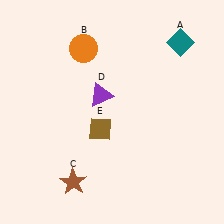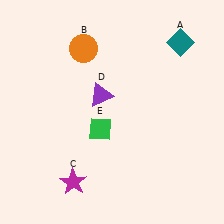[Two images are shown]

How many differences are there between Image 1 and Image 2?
There are 2 differences between the two images.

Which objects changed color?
C changed from brown to magenta. E changed from brown to green.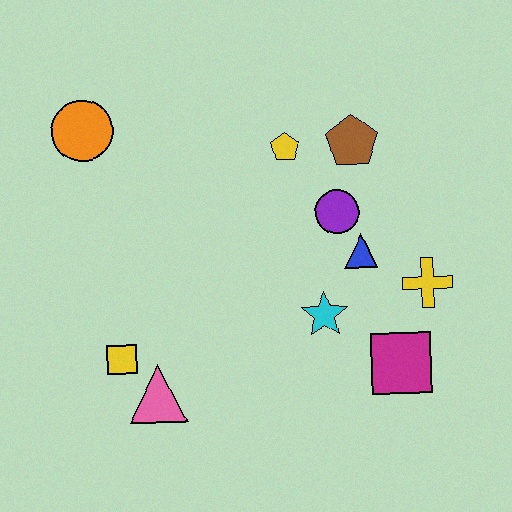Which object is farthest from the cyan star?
The orange circle is farthest from the cyan star.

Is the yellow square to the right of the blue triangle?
No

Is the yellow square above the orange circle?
No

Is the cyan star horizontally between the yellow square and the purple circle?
Yes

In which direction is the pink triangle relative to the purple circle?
The pink triangle is to the left of the purple circle.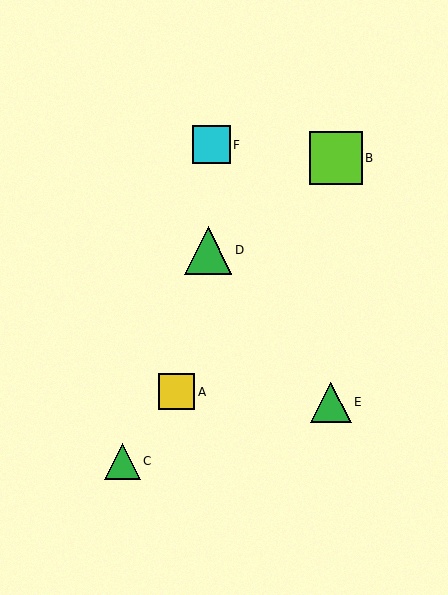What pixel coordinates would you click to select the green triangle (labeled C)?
Click at (122, 461) to select the green triangle C.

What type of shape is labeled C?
Shape C is a green triangle.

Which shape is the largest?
The lime square (labeled B) is the largest.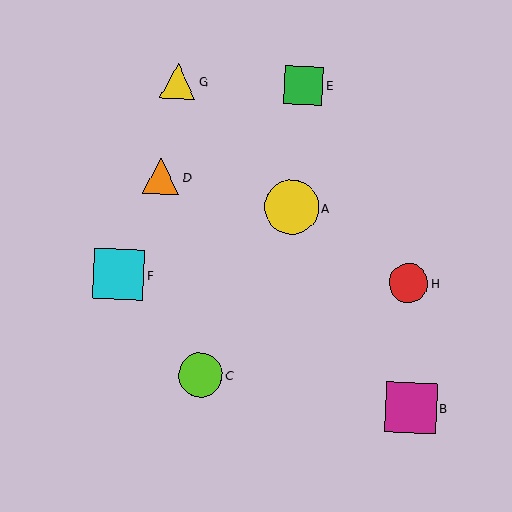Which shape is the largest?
The yellow circle (labeled A) is the largest.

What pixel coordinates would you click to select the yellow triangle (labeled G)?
Click at (178, 81) to select the yellow triangle G.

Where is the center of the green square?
The center of the green square is at (304, 85).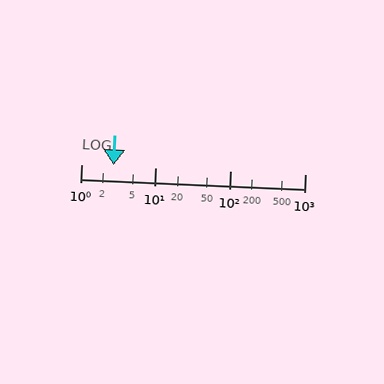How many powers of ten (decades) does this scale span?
The scale spans 3 decades, from 1 to 1000.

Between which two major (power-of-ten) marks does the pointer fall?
The pointer is between 1 and 10.